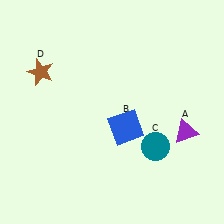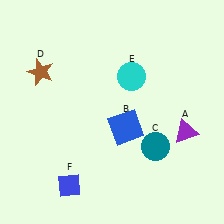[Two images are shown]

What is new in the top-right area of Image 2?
A cyan circle (E) was added in the top-right area of Image 2.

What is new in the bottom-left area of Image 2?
A blue diamond (F) was added in the bottom-left area of Image 2.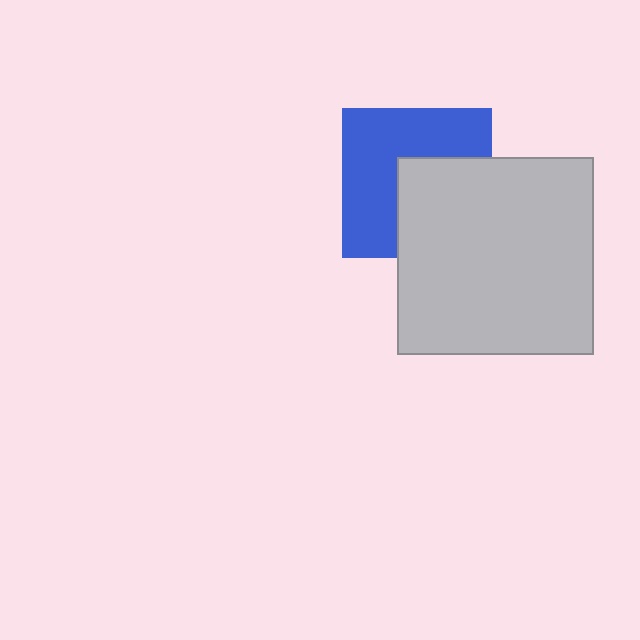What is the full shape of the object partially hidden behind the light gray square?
The partially hidden object is a blue square.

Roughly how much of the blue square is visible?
About half of it is visible (roughly 58%).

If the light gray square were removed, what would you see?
You would see the complete blue square.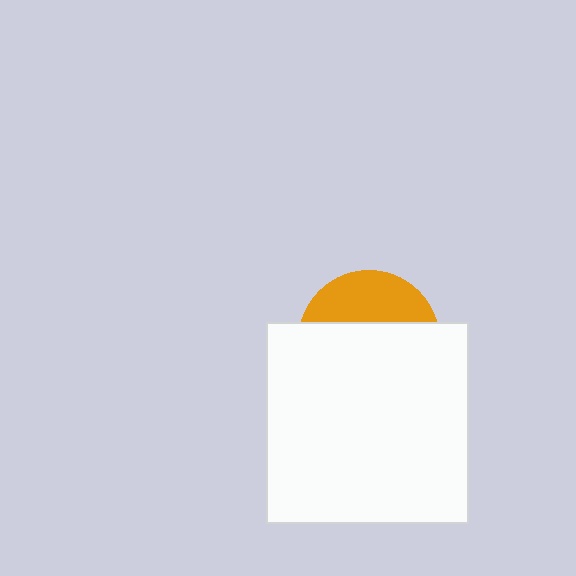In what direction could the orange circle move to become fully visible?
The orange circle could move up. That would shift it out from behind the white square entirely.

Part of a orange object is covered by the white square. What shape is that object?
It is a circle.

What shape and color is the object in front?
The object in front is a white square.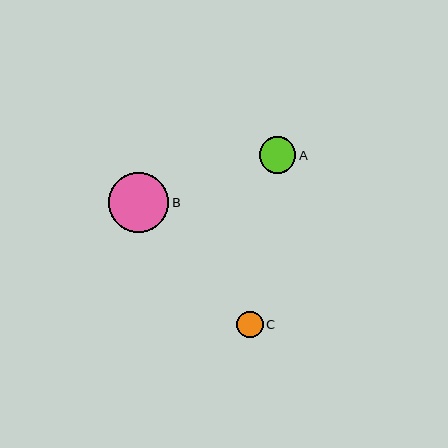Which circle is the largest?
Circle B is the largest with a size of approximately 60 pixels.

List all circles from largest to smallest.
From largest to smallest: B, A, C.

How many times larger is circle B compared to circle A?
Circle B is approximately 1.6 times the size of circle A.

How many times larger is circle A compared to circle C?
Circle A is approximately 1.4 times the size of circle C.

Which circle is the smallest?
Circle C is the smallest with a size of approximately 26 pixels.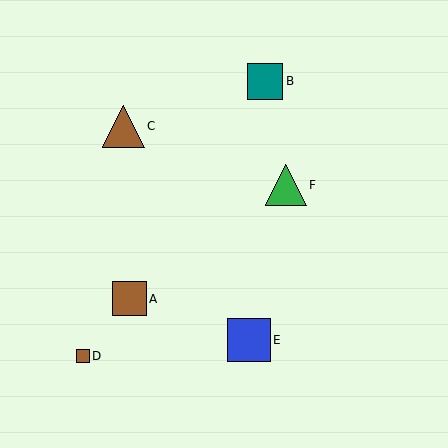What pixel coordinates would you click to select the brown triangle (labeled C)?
Click at (124, 126) to select the brown triangle C.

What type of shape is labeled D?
Shape D is a brown square.